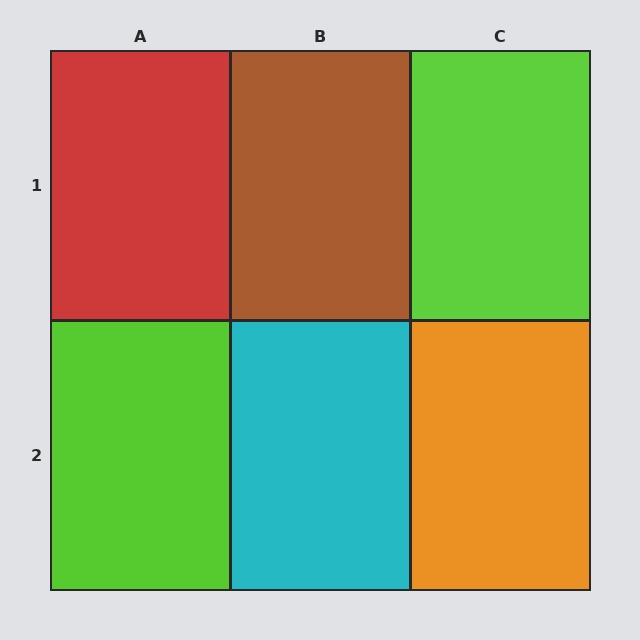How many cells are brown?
1 cell is brown.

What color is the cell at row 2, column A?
Lime.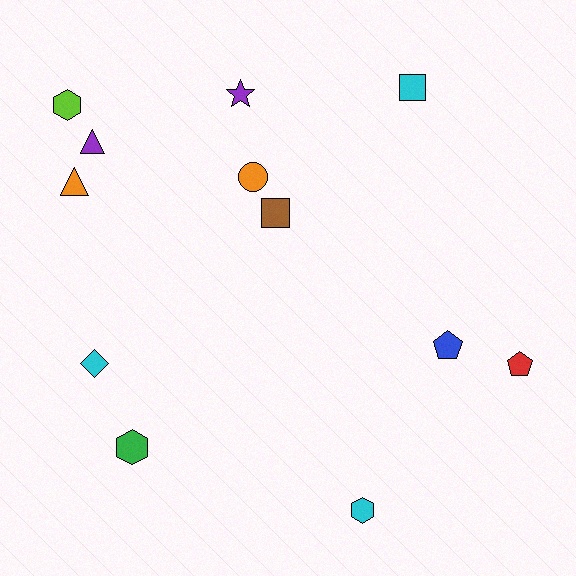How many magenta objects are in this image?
There are no magenta objects.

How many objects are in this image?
There are 12 objects.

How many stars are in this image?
There is 1 star.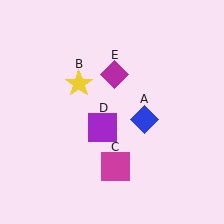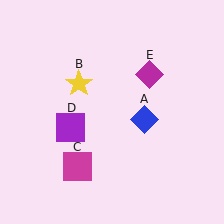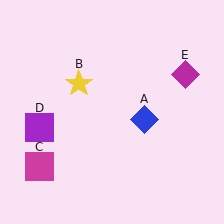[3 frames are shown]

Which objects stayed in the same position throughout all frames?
Blue diamond (object A) and yellow star (object B) remained stationary.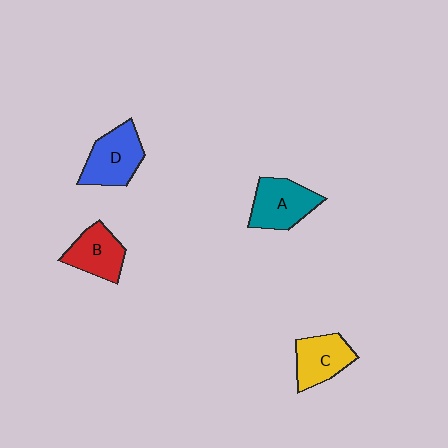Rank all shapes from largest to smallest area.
From largest to smallest: D (blue), A (teal), C (yellow), B (red).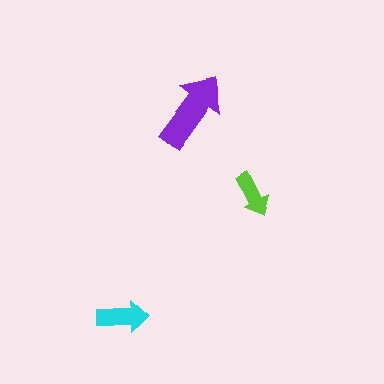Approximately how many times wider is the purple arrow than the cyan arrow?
About 1.5 times wider.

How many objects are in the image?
There are 3 objects in the image.